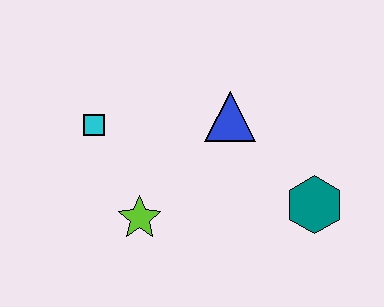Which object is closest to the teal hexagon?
The blue triangle is closest to the teal hexagon.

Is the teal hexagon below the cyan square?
Yes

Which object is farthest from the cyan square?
The teal hexagon is farthest from the cyan square.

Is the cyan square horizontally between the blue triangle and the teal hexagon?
No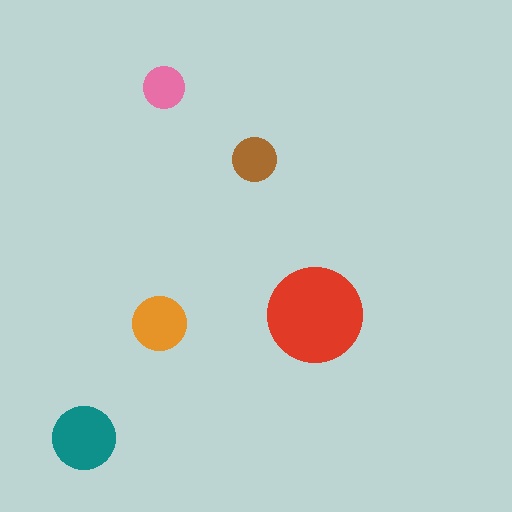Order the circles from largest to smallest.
the red one, the teal one, the orange one, the brown one, the pink one.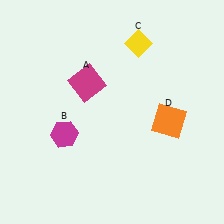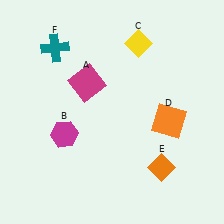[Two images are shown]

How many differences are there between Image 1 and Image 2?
There are 2 differences between the two images.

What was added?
An orange diamond (E), a teal cross (F) were added in Image 2.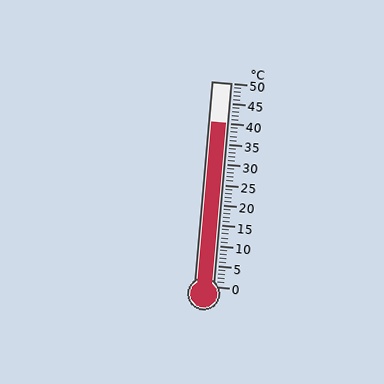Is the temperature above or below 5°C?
The temperature is above 5°C.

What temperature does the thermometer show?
The thermometer shows approximately 40°C.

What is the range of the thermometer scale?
The thermometer scale ranges from 0°C to 50°C.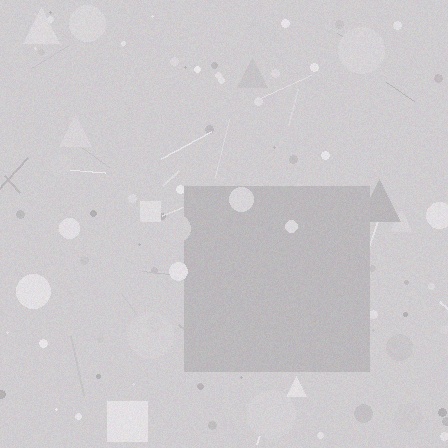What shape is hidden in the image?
A square is hidden in the image.